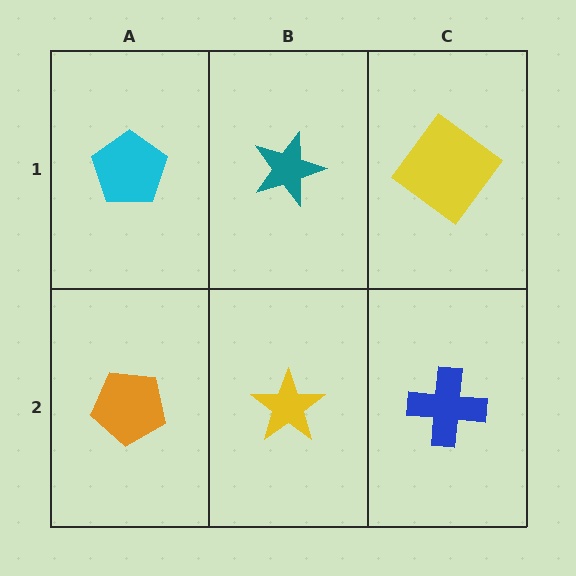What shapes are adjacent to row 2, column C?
A yellow diamond (row 1, column C), a yellow star (row 2, column B).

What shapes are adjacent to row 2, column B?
A teal star (row 1, column B), an orange pentagon (row 2, column A), a blue cross (row 2, column C).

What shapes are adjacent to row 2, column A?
A cyan pentagon (row 1, column A), a yellow star (row 2, column B).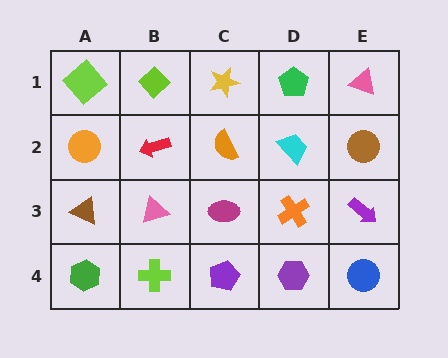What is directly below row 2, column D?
An orange cross.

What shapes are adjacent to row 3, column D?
A cyan trapezoid (row 2, column D), a purple hexagon (row 4, column D), a magenta ellipse (row 3, column C), a purple arrow (row 3, column E).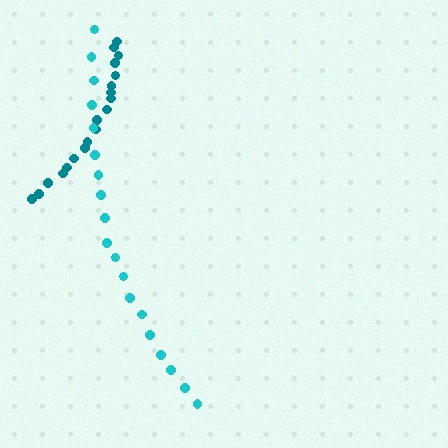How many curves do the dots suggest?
There are 2 distinct paths.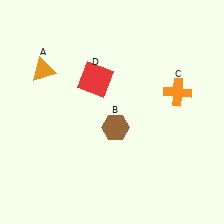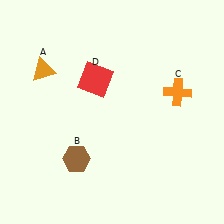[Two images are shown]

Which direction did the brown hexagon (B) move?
The brown hexagon (B) moved left.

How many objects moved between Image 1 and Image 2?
1 object moved between the two images.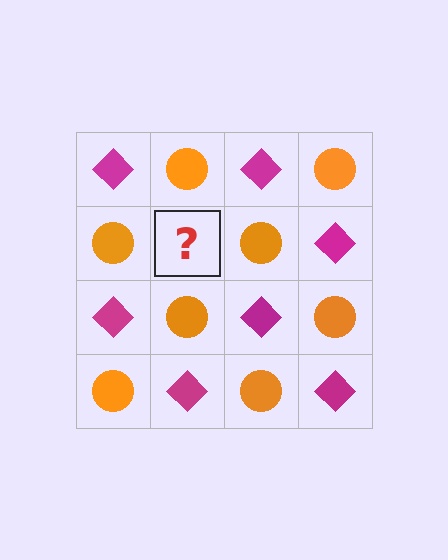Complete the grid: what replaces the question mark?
The question mark should be replaced with a magenta diamond.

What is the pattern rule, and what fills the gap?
The rule is that it alternates magenta diamond and orange circle in a checkerboard pattern. The gap should be filled with a magenta diamond.